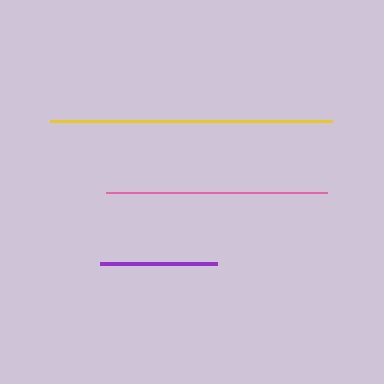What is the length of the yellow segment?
The yellow segment is approximately 282 pixels long.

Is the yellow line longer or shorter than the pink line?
The yellow line is longer than the pink line.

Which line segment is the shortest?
The purple line is the shortest at approximately 117 pixels.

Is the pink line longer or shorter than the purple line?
The pink line is longer than the purple line.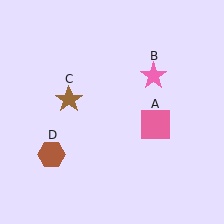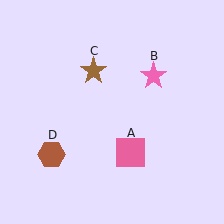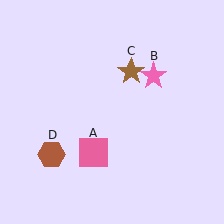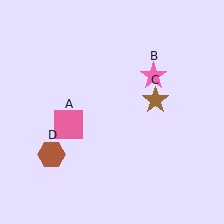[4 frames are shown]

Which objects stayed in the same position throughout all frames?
Pink star (object B) and brown hexagon (object D) remained stationary.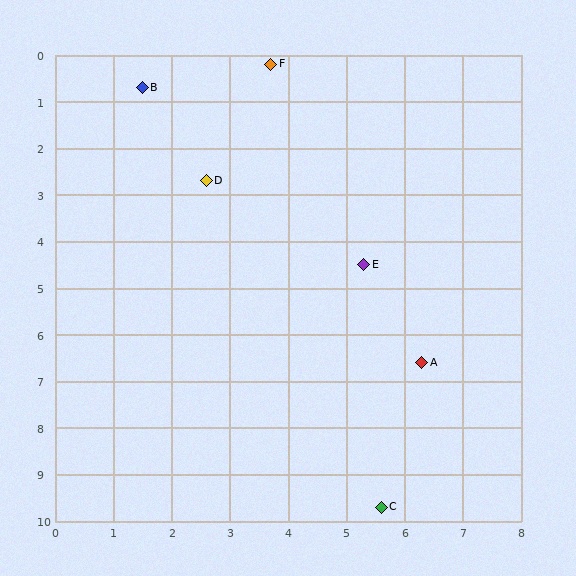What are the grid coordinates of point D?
Point D is at approximately (2.6, 2.7).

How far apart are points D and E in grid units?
Points D and E are about 3.2 grid units apart.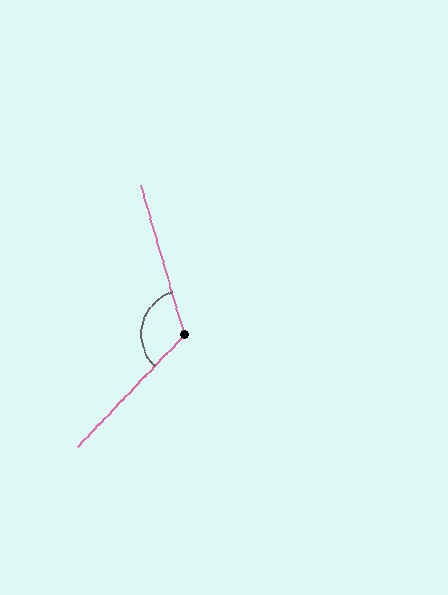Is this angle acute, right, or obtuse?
It is obtuse.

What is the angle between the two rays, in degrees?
Approximately 120 degrees.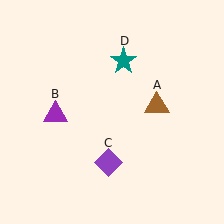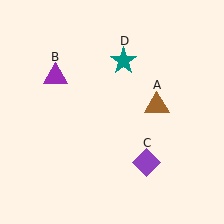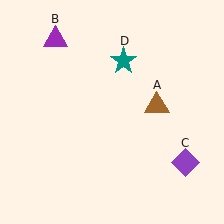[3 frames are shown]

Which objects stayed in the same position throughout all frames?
Brown triangle (object A) and teal star (object D) remained stationary.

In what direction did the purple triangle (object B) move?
The purple triangle (object B) moved up.